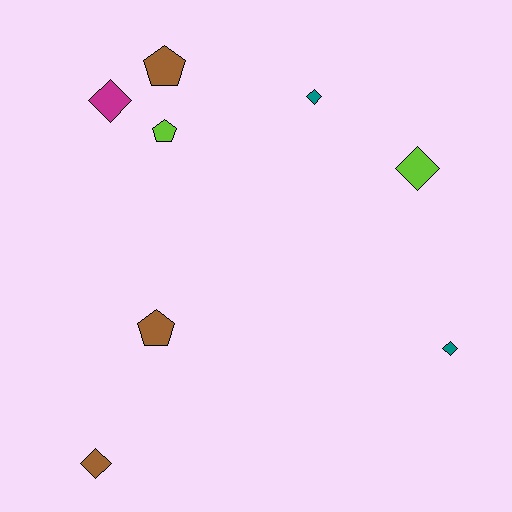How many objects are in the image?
There are 8 objects.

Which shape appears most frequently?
Diamond, with 5 objects.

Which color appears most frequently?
Brown, with 3 objects.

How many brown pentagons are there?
There are 2 brown pentagons.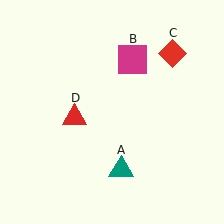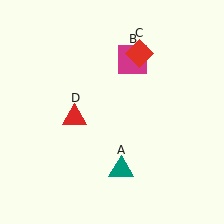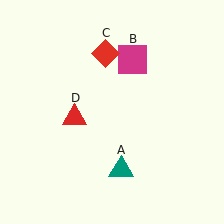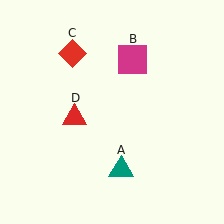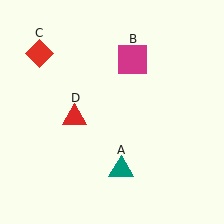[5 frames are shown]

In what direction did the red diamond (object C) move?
The red diamond (object C) moved left.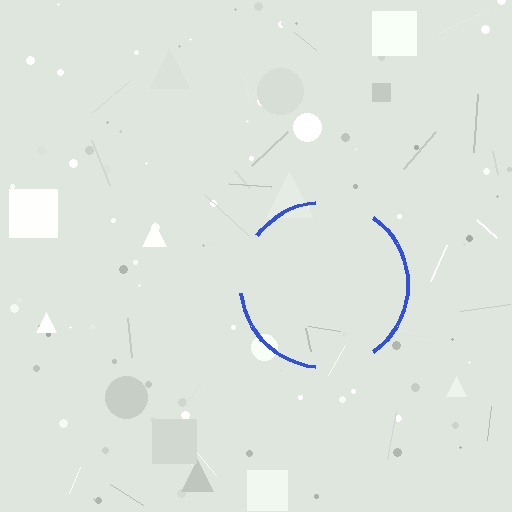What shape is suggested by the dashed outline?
The dashed outline suggests a circle.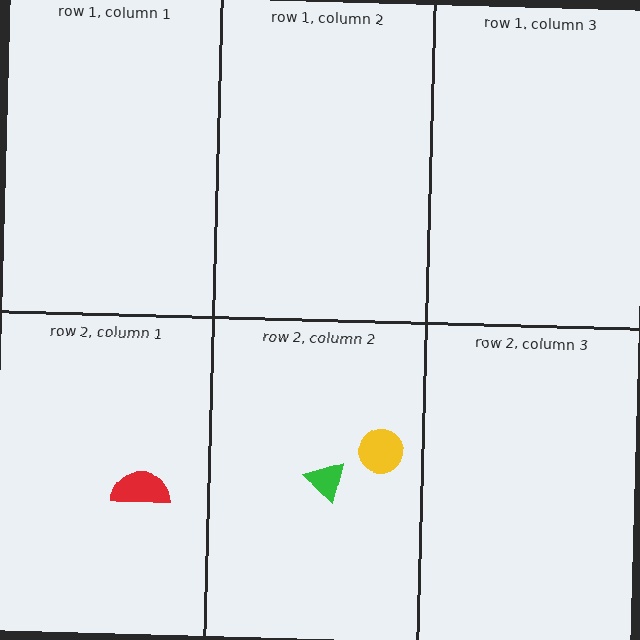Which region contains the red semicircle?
The row 2, column 1 region.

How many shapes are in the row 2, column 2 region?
2.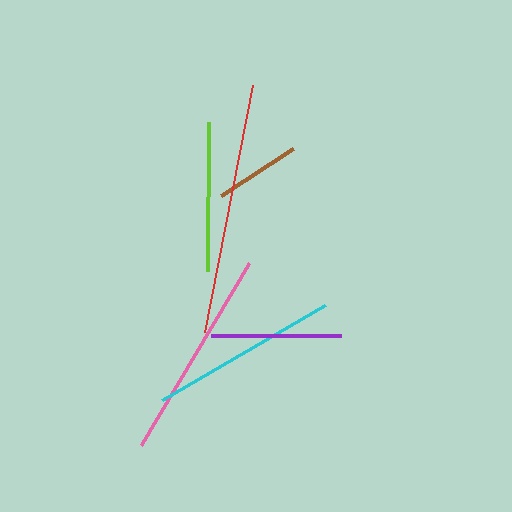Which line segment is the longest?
The red line is the longest at approximately 252 pixels.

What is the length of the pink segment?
The pink segment is approximately 212 pixels long.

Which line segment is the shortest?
The brown line is the shortest at approximately 85 pixels.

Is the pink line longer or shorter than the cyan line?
The pink line is longer than the cyan line.